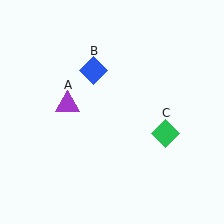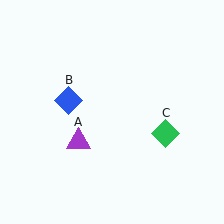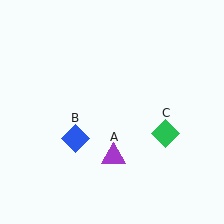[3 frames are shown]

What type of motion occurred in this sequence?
The purple triangle (object A), blue diamond (object B) rotated counterclockwise around the center of the scene.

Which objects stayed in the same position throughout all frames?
Green diamond (object C) remained stationary.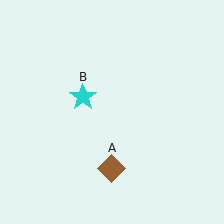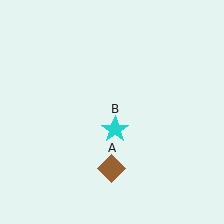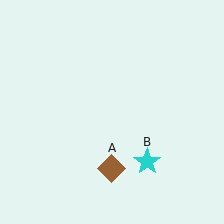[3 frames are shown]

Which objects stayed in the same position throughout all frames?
Brown diamond (object A) remained stationary.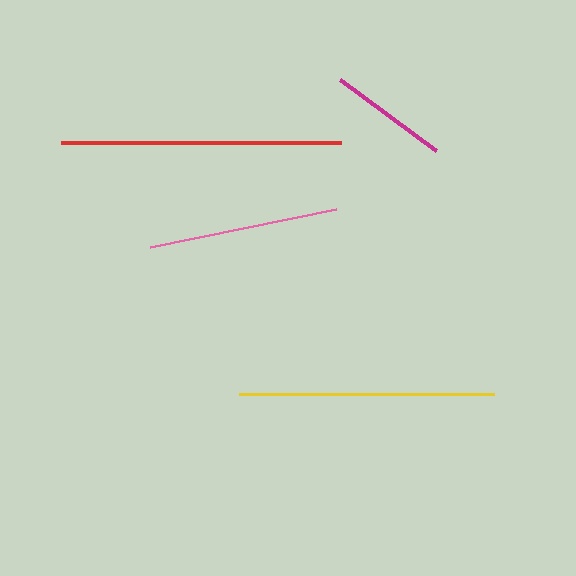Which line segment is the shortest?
The magenta line is the shortest at approximately 120 pixels.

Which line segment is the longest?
The red line is the longest at approximately 280 pixels.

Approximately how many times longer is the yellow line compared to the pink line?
The yellow line is approximately 1.3 times the length of the pink line.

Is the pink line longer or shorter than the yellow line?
The yellow line is longer than the pink line.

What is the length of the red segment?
The red segment is approximately 280 pixels long.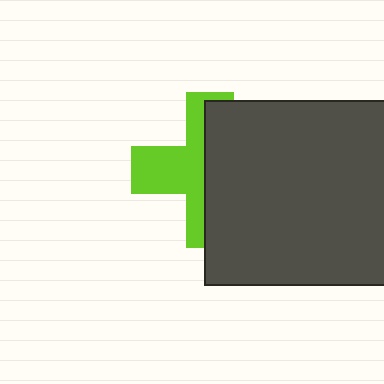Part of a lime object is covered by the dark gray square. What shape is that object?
It is a cross.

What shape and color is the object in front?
The object in front is a dark gray square.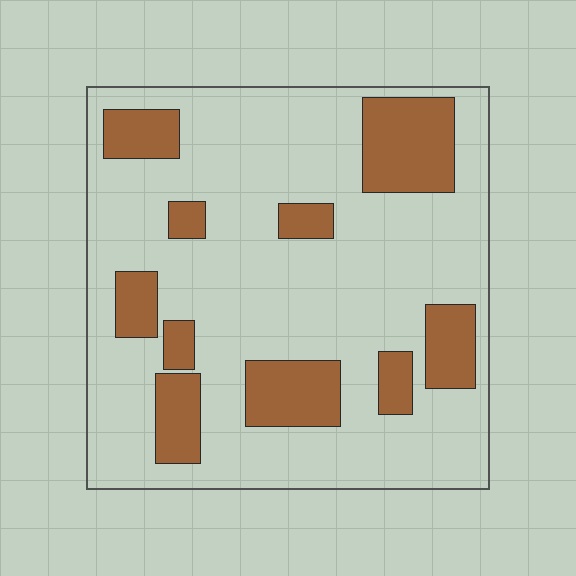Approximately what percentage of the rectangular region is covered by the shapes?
Approximately 25%.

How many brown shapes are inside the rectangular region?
10.